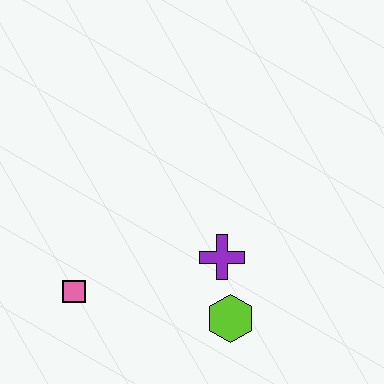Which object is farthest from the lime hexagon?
The pink square is farthest from the lime hexagon.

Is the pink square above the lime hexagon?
Yes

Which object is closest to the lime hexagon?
The purple cross is closest to the lime hexagon.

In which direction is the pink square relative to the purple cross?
The pink square is to the left of the purple cross.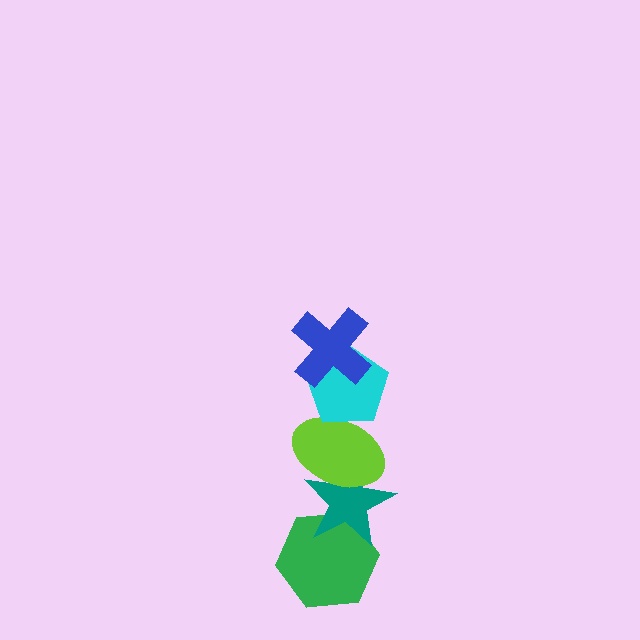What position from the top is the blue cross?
The blue cross is 1st from the top.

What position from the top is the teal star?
The teal star is 4th from the top.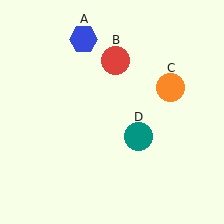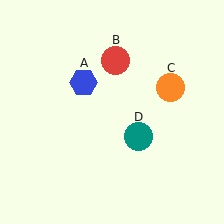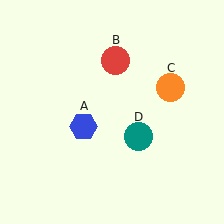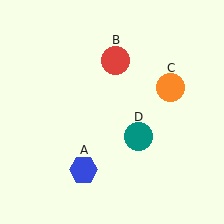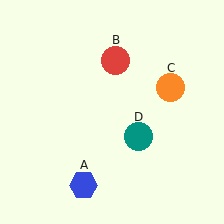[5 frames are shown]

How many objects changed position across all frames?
1 object changed position: blue hexagon (object A).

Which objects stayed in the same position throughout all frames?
Red circle (object B) and orange circle (object C) and teal circle (object D) remained stationary.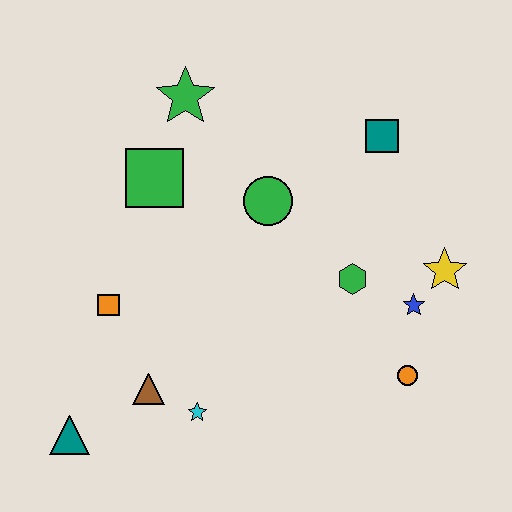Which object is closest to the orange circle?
The blue star is closest to the orange circle.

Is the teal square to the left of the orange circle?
Yes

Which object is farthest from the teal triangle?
The teal square is farthest from the teal triangle.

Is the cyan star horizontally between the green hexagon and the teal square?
No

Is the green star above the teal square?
Yes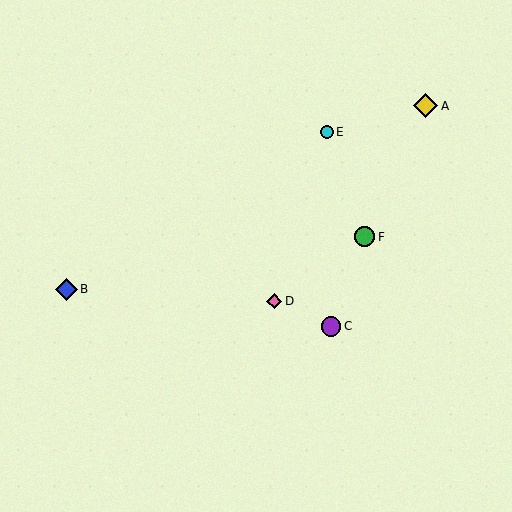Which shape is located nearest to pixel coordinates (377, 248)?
The green circle (labeled F) at (364, 237) is nearest to that location.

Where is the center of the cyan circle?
The center of the cyan circle is at (327, 132).